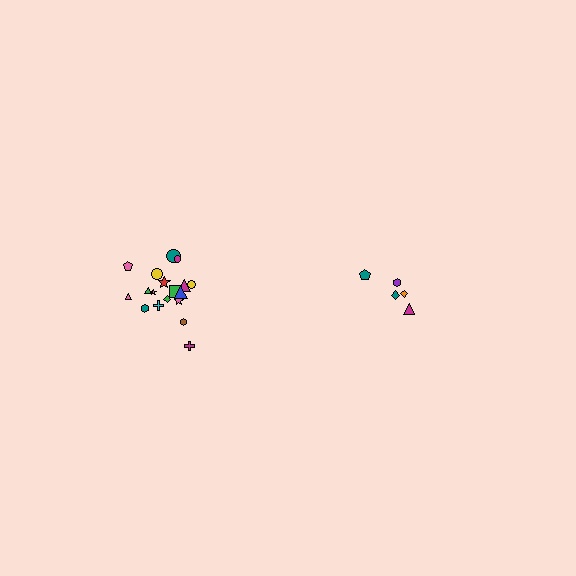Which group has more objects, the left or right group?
The left group.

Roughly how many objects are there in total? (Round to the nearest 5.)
Roughly 25 objects in total.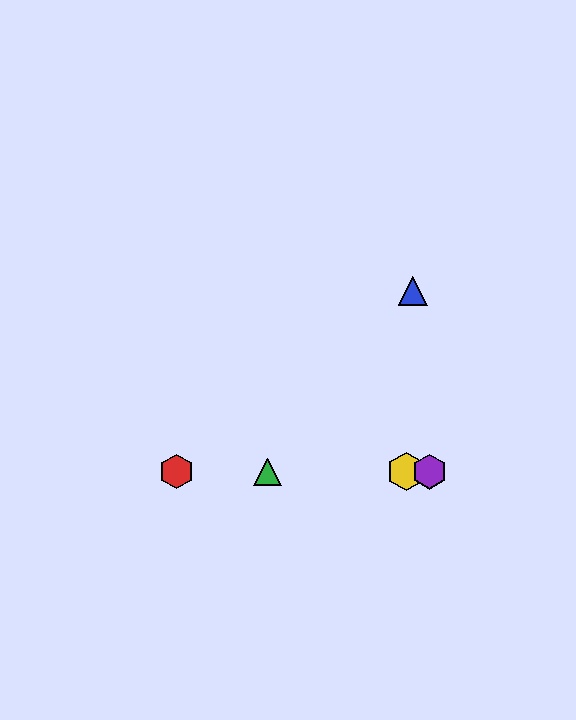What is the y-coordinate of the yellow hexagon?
The yellow hexagon is at y≈472.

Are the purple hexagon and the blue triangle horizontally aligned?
No, the purple hexagon is at y≈472 and the blue triangle is at y≈291.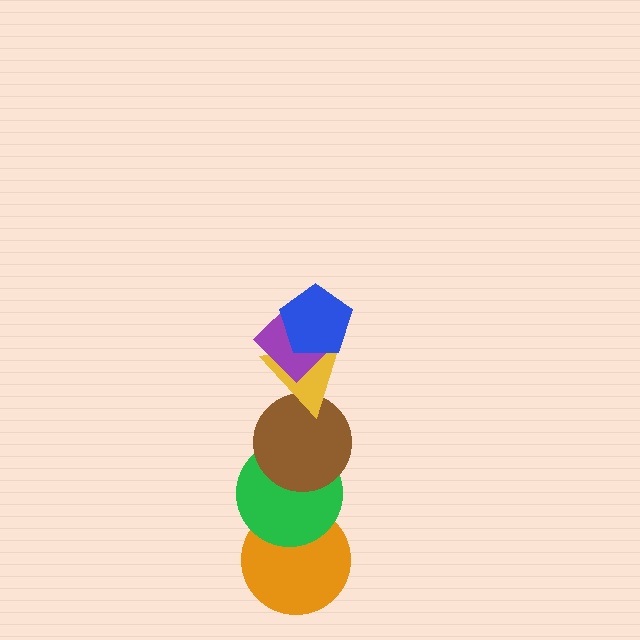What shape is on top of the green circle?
The brown circle is on top of the green circle.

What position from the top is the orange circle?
The orange circle is 6th from the top.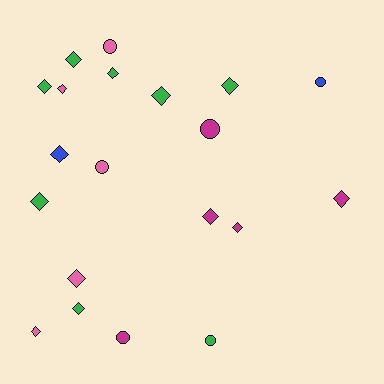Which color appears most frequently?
Green, with 8 objects.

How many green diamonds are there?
There are 7 green diamonds.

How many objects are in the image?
There are 20 objects.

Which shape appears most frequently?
Diamond, with 14 objects.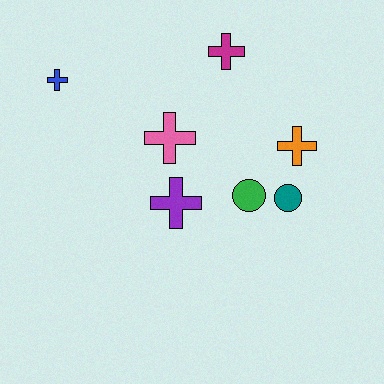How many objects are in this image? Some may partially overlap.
There are 7 objects.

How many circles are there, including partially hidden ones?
There are 2 circles.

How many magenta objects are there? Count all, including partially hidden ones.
There is 1 magenta object.